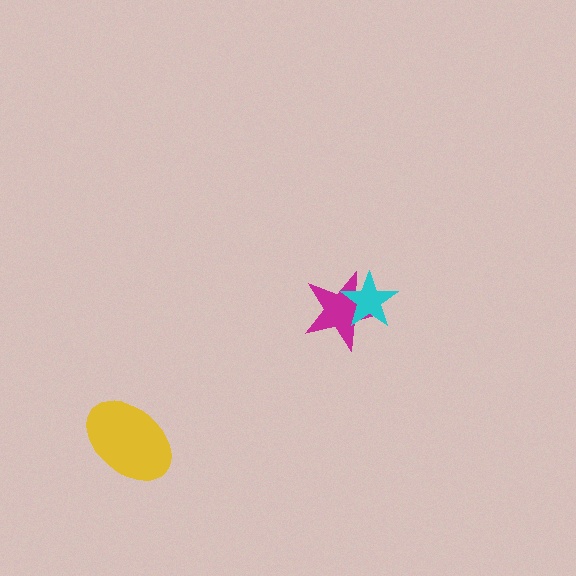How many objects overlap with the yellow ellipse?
0 objects overlap with the yellow ellipse.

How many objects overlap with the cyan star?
1 object overlaps with the cyan star.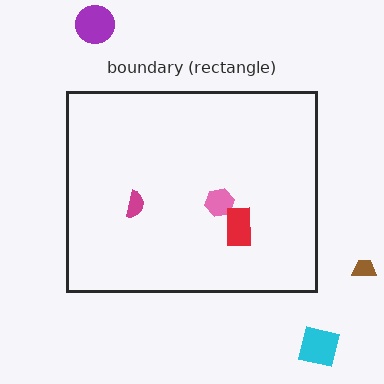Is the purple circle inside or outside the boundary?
Outside.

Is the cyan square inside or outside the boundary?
Outside.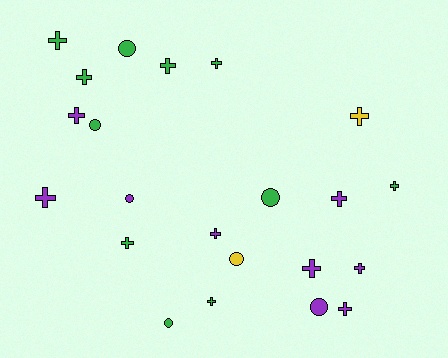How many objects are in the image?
There are 22 objects.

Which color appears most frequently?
Green, with 11 objects.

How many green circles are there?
There are 4 green circles.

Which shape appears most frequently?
Cross, with 15 objects.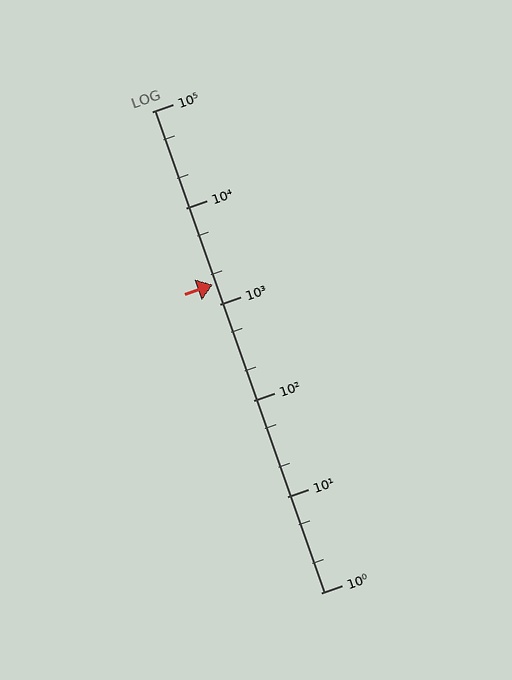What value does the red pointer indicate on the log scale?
The pointer indicates approximately 1600.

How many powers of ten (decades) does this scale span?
The scale spans 5 decades, from 1 to 100000.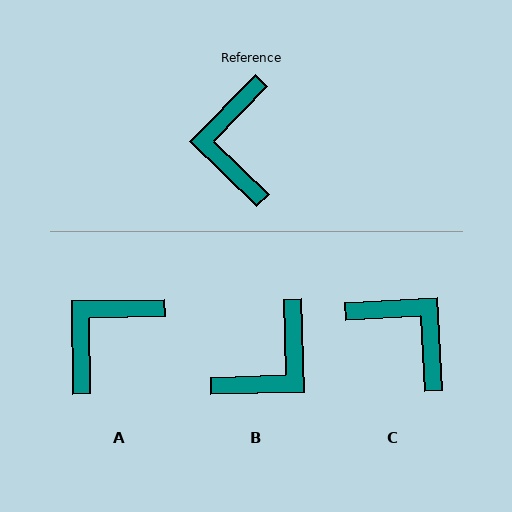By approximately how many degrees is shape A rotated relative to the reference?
Approximately 45 degrees clockwise.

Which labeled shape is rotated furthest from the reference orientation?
B, about 136 degrees away.